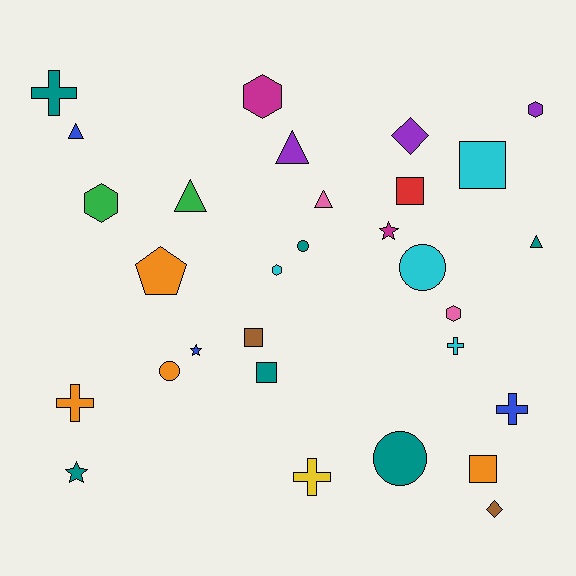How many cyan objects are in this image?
There are 4 cyan objects.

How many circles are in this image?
There are 4 circles.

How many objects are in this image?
There are 30 objects.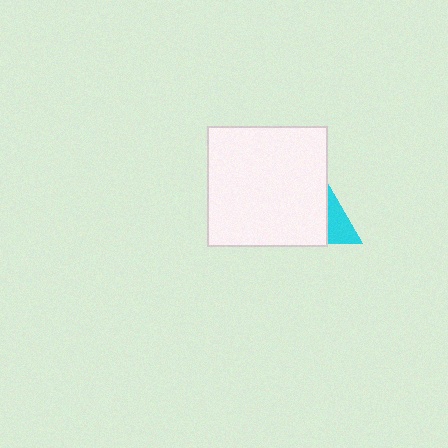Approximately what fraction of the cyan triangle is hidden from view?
Roughly 68% of the cyan triangle is hidden behind the white square.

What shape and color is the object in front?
The object in front is a white square.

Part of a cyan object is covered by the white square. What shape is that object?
It is a triangle.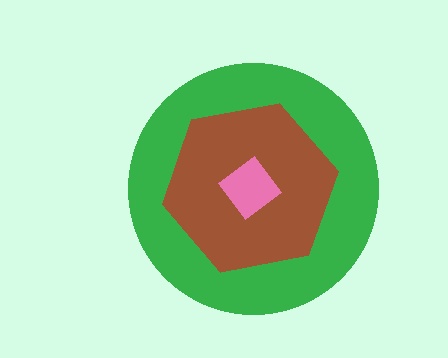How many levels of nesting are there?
3.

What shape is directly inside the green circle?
The brown hexagon.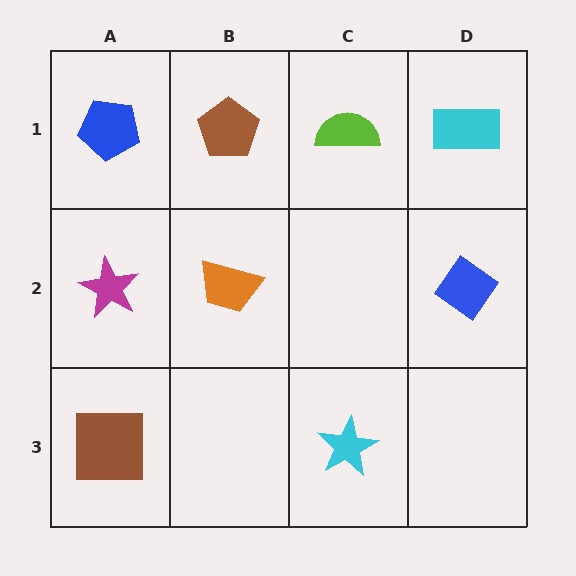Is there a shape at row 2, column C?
No, that cell is empty.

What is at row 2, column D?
A blue diamond.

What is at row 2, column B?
An orange trapezoid.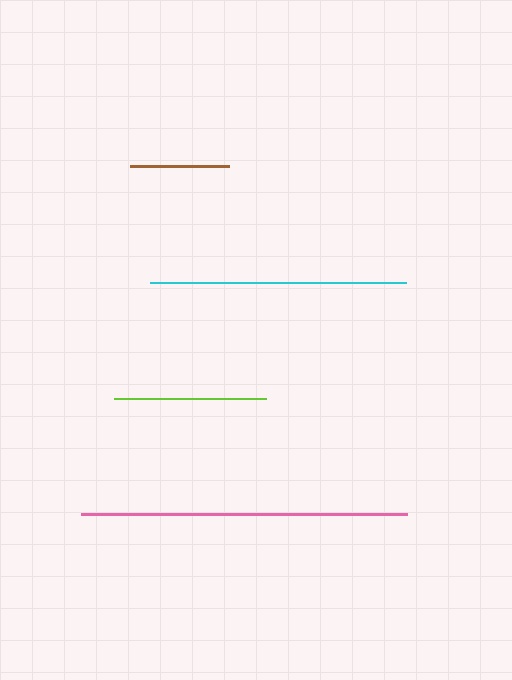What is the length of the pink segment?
The pink segment is approximately 326 pixels long.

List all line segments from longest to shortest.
From longest to shortest: pink, cyan, lime, brown.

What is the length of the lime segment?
The lime segment is approximately 152 pixels long.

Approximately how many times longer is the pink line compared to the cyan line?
The pink line is approximately 1.3 times the length of the cyan line.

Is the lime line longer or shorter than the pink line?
The pink line is longer than the lime line.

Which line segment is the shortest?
The brown line is the shortest at approximately 99 pixels.